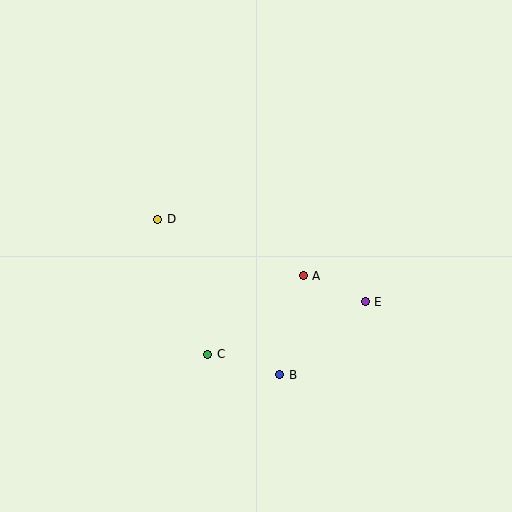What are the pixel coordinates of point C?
Point C is at (208, 354).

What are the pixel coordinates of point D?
Point D is at (158, 219).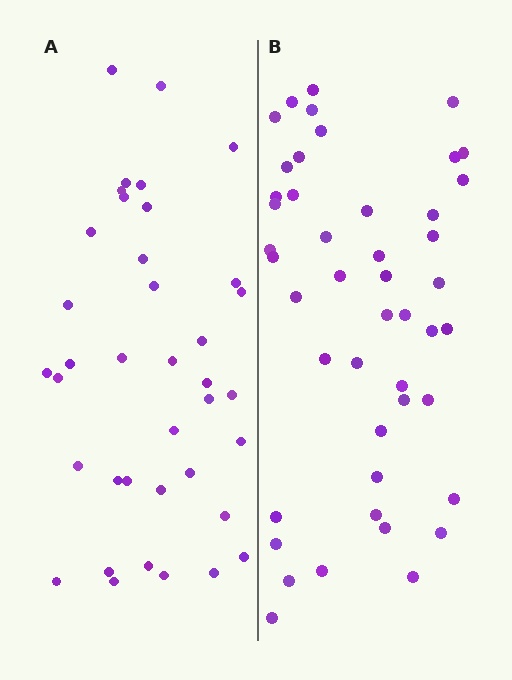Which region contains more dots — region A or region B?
Region B (the right region) has more dots.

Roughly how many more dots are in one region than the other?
Region B has roughly 8 or so more dots than region A.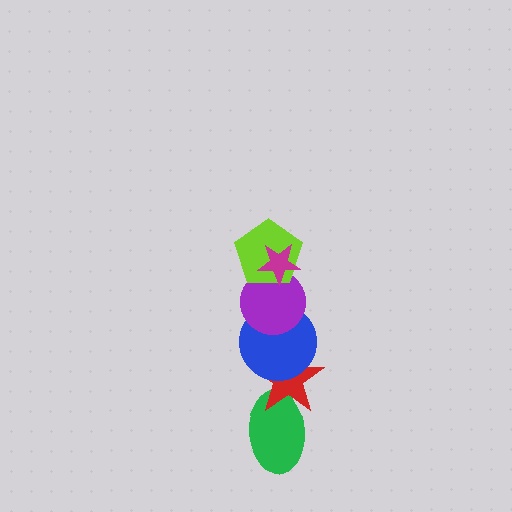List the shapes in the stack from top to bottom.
From top to bottom: the magenta star, the lime pentagon, the purple circle, the blue circle, the red star, the green ellipse.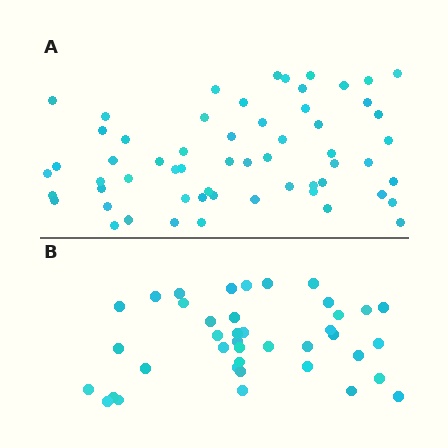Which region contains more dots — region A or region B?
Region A (the top region) has more dots.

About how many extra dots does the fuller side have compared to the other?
Region A has approximately 20 more dots than region B.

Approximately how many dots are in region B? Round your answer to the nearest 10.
About 40 dots.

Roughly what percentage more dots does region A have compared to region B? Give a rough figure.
About 50% more.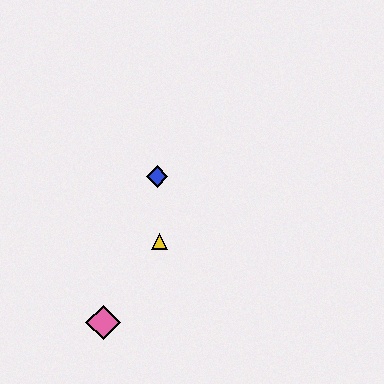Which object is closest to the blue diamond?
The yellow triangle is closest to the blue diamond.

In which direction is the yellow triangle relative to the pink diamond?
The yellow triangle is above the pink diamond.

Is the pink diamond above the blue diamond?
No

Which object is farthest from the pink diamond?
The blue diamond is farthest from the pink diamond.